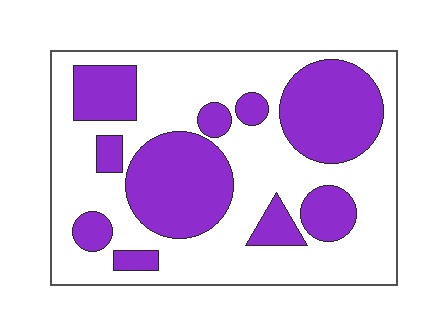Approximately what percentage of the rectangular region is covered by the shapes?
Approximately 40%.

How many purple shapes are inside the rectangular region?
10.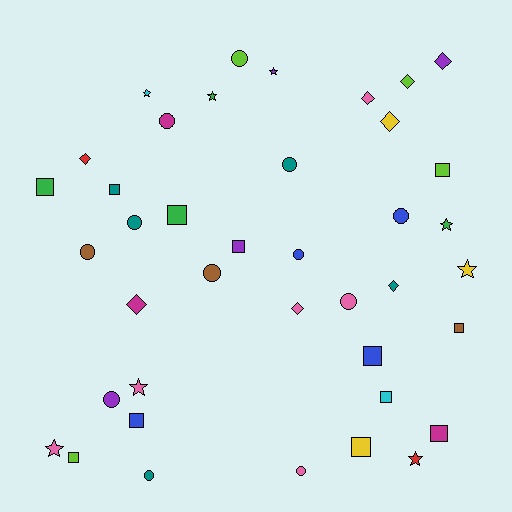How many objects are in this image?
There are 40 objects.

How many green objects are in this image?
There are 4 green objects.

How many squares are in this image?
There are 12 squares.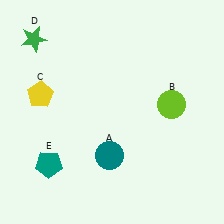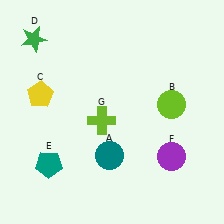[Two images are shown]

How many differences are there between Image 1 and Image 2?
There are 2 differences between the two images.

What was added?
A purple circle (F), a lime cross (G) were added in Image 2.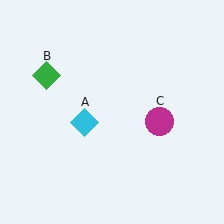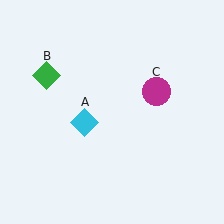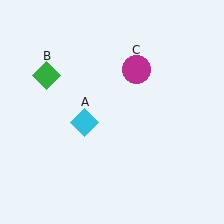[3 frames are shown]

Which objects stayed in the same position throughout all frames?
Cyan diamond (object A) and green diamond (object B) remained stationary.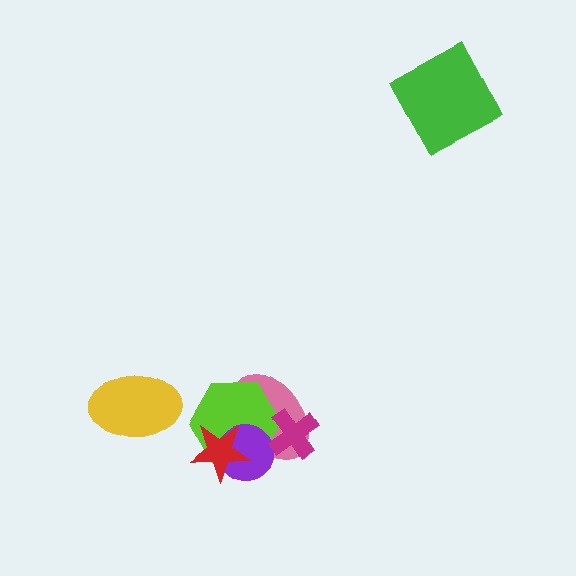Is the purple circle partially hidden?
Yes, it is partially covered by another shape.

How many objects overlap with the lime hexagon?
4 objects overlap with the lime hexagon.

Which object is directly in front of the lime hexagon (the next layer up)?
The purple circle is directly in front of the lime hexagon.